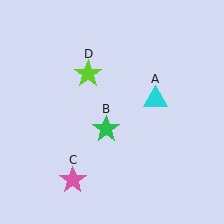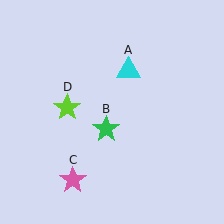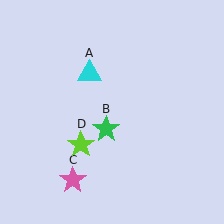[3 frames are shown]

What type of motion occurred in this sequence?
The cyan triangle (object A), lime star (object D) rotated counterclockwise around the center of the scene.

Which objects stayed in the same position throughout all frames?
Green star (object B) and pink star (object C) remained stationary.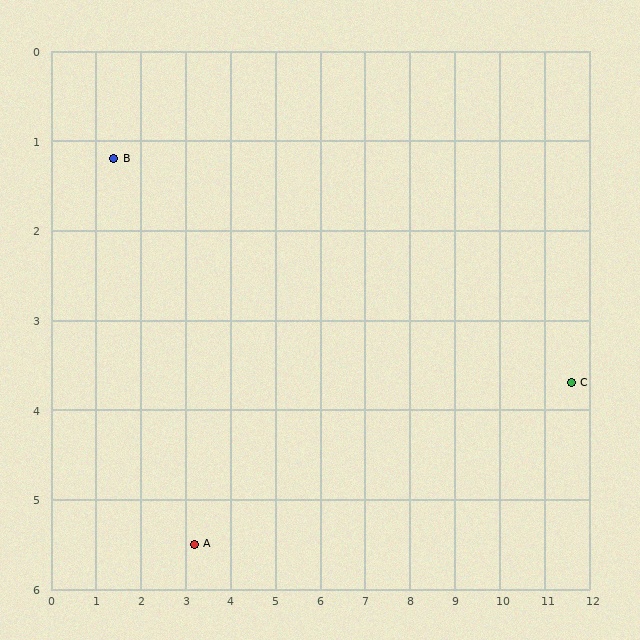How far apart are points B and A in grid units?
Points B and A are about 4.7 grid units apart.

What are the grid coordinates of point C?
Point C is at approximately (11.6, 3.7).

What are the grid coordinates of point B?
Point B is at approximately (1.4, 1.2).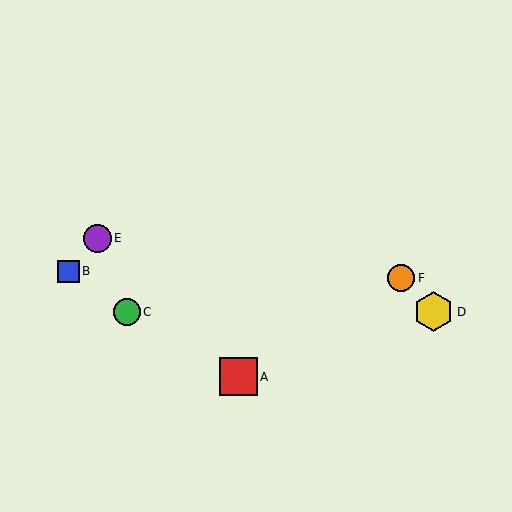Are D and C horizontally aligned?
Yes, both are at y≈312.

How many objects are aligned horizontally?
2 objects (C, D) are aligned horizontally.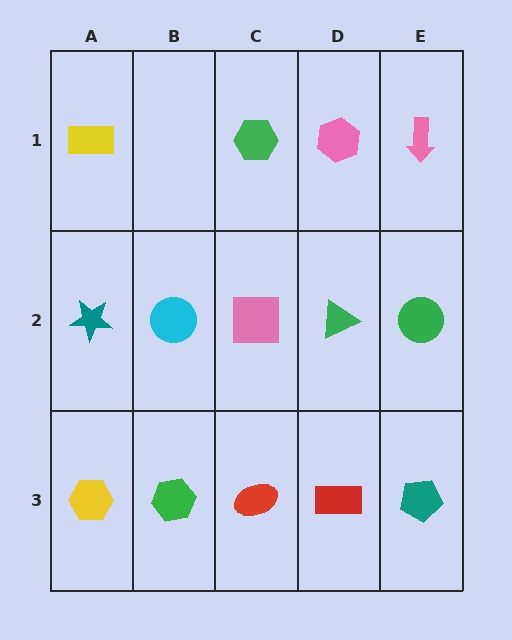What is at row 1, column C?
A green hexagon.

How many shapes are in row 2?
5 shapes.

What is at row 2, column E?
A green circle.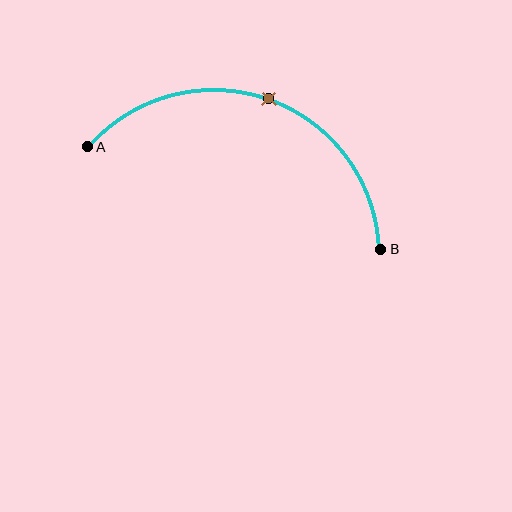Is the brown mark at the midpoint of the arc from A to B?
Yes. The brown mark lies on the arc at equal arc-length from both A and B — it is the arc midpoint.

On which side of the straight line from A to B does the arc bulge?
The arc bulges above the straight line connecting A and B.